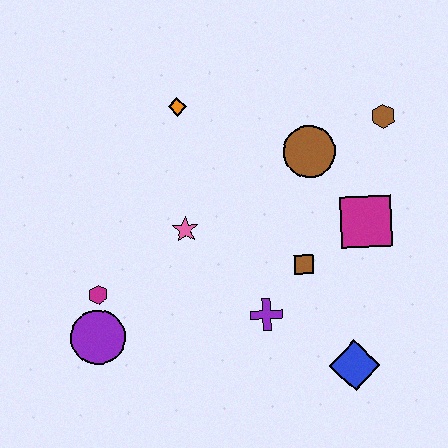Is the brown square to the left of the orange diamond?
No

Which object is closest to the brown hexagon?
The brown circle is closest to the brown hexagon.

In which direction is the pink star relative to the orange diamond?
The pink star is below the orange diamond.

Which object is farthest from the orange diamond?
The blue diamond is farthest from the orange diamond.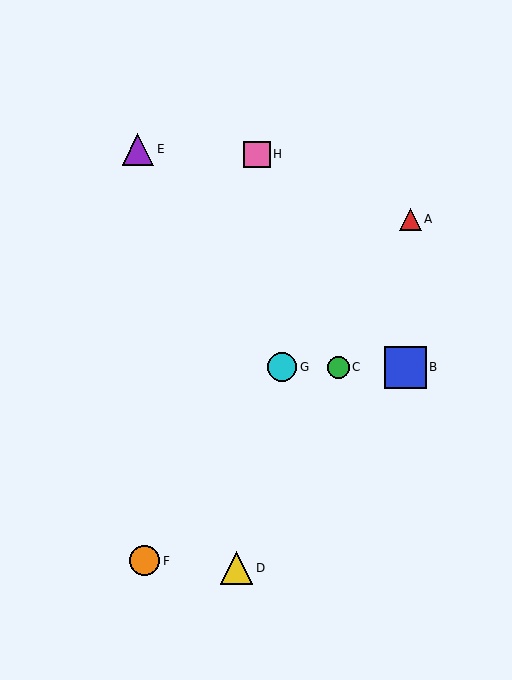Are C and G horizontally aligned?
Yes, both are at y≈367.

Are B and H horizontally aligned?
No, B is at y≈367 and H is at y≈154.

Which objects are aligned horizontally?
Objects B, C, G are aligned horizontally.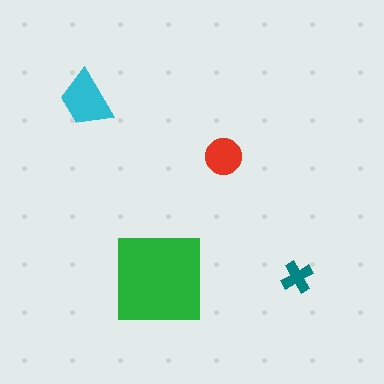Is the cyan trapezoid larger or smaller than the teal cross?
Larger.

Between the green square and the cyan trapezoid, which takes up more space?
The green square.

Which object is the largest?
The green square.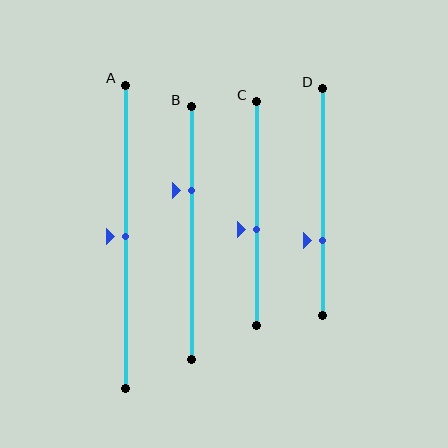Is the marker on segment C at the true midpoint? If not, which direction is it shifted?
No, the marker on segment C is shifted downward by about 7% of the segment length.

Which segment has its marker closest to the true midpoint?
Segment A has its marker closest to the true midpoint.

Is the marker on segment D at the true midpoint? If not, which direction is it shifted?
No, the marker on segment D is shifted downward by about 17% of the segment length.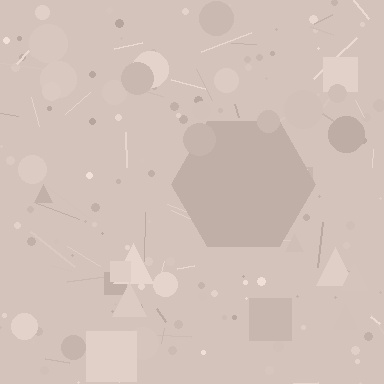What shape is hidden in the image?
A hexagon is hidden in the image.